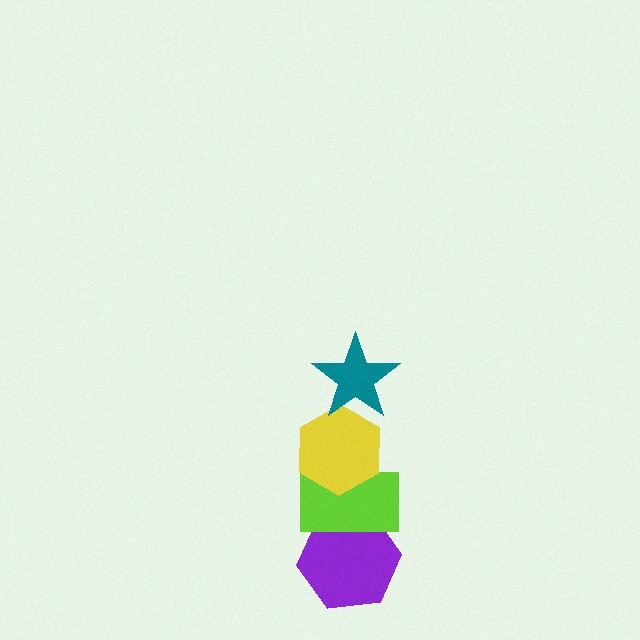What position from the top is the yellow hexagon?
The yellow hexagon is 2nd from the top.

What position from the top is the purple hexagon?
The purple hexagon is 4th from the top.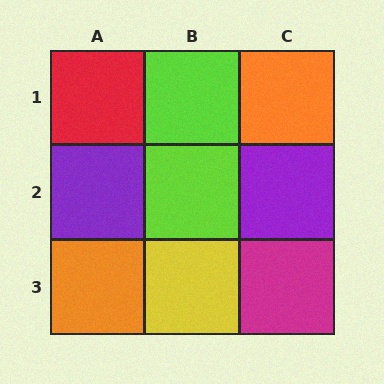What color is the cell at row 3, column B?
Yellow.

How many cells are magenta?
1 cell is magenta.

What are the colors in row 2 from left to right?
Purple, lime, purple.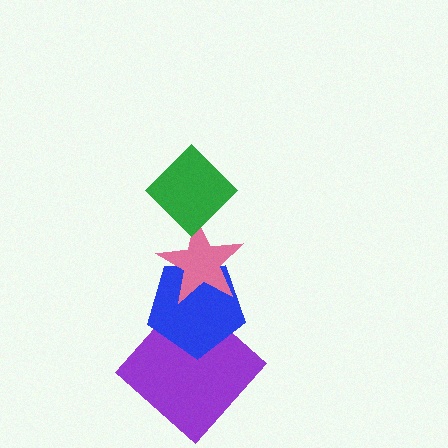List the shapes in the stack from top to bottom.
From top to bottom: the green diamond, the pink star, the blue pentagon, the purple diamond.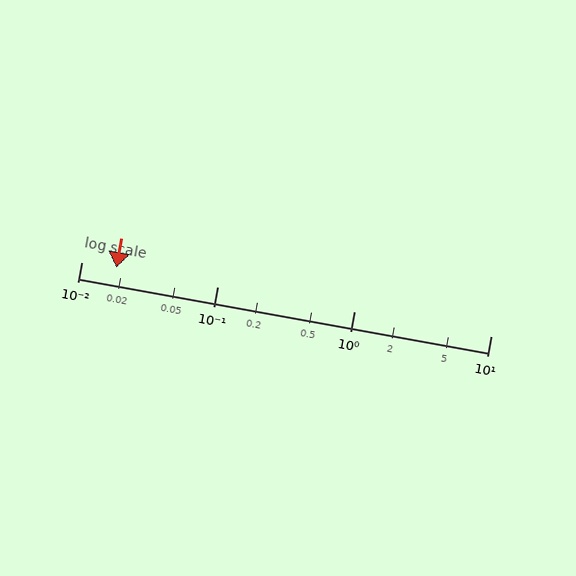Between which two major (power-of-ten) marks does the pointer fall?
The pointer is between 0.01 and 0.1.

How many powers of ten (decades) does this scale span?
The scale spans 3 decades, from 0.01 to 10.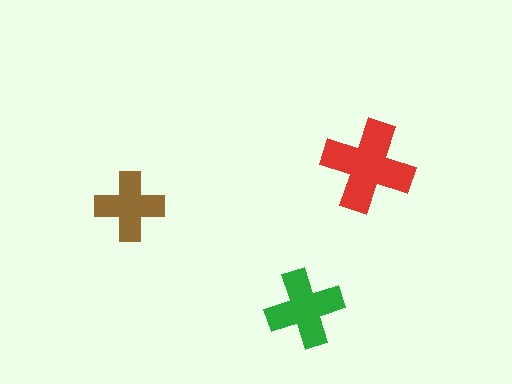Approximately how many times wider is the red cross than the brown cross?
About 1.5 times wider.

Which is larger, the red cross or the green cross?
The red one.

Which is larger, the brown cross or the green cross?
The green one.